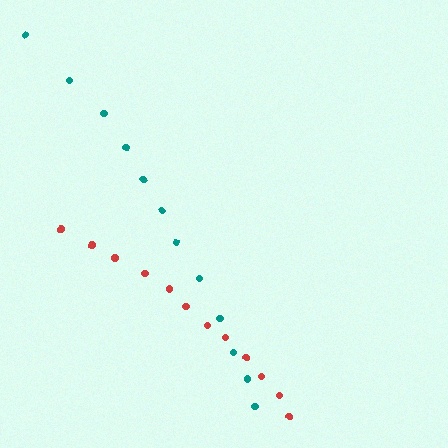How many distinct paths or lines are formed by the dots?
There are 2 distinct paths.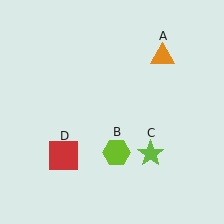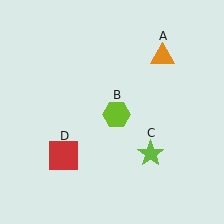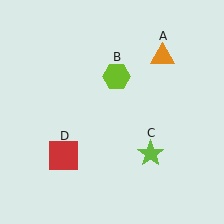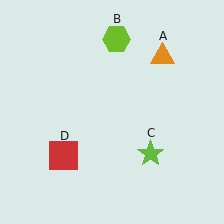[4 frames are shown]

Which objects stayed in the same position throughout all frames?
Orange triangle (object A) and lime star (object C) and red square (object D) remained stationary.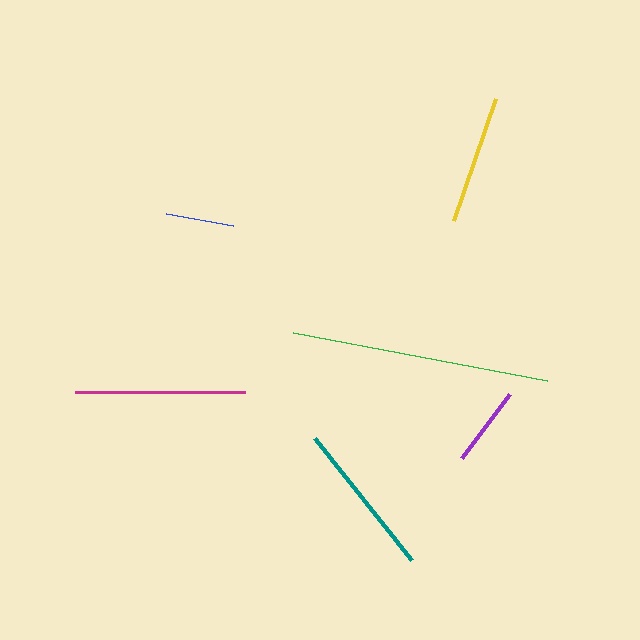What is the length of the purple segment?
The purple segment is approximately 80 pixels long.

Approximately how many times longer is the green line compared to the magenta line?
The green line is approximately 1.5 times the length of the magenta line.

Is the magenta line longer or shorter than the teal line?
The magenta line is longer than the teal line.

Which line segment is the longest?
The green line is the longest at approximately 258 pixels.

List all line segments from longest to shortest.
From longest to shortest: green, magenta, teal, yellow, purple, blue.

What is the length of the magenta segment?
The magenta segment is approximately 169 pixels long.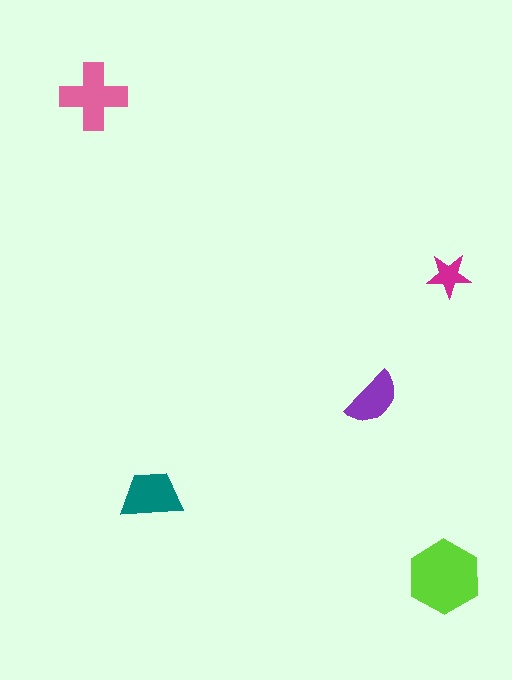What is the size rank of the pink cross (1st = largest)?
2nd.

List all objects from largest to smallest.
The lime hexagon, the pink cross, the teal trapezoid, the purple semicircle, the magenta star.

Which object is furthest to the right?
The magenta star is rightmost.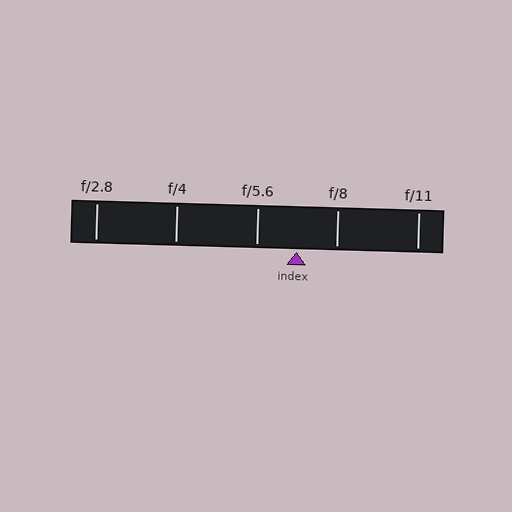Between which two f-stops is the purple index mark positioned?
The index mark is between f/5.6 and f/8.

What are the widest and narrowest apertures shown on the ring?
The widest aperture shown is f/2.8 and the narrowest is f/11.